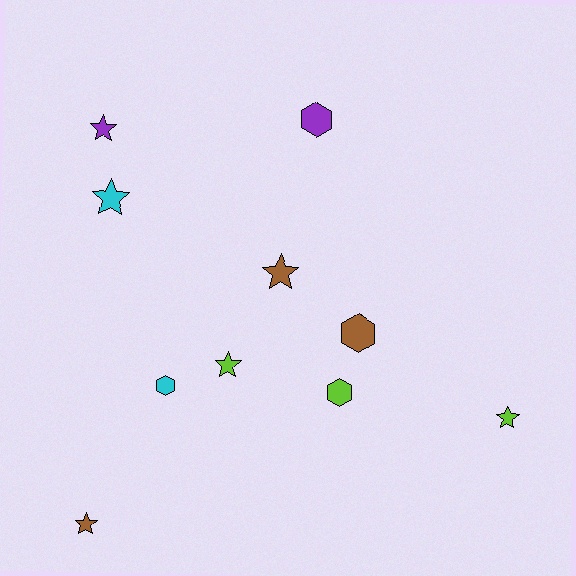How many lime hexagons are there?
There is 1 lime hexagon.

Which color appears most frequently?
Lime, with 3 objects.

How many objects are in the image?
There are 10 objects.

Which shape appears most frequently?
Star, with 6 objects.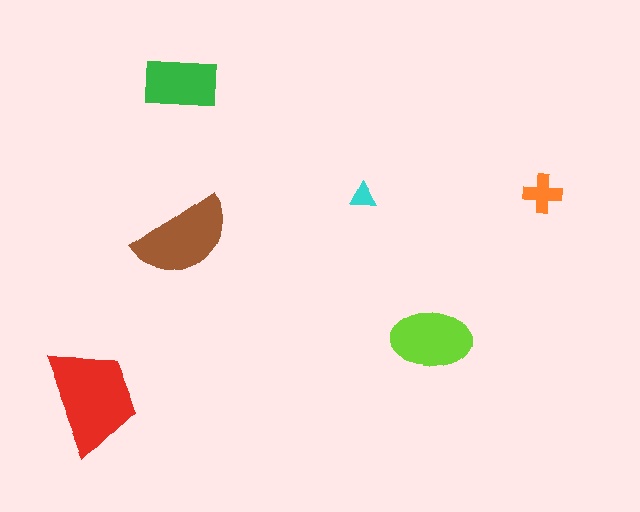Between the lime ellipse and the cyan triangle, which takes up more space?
The lime ellipse.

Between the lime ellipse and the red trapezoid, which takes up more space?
The red trapezoid.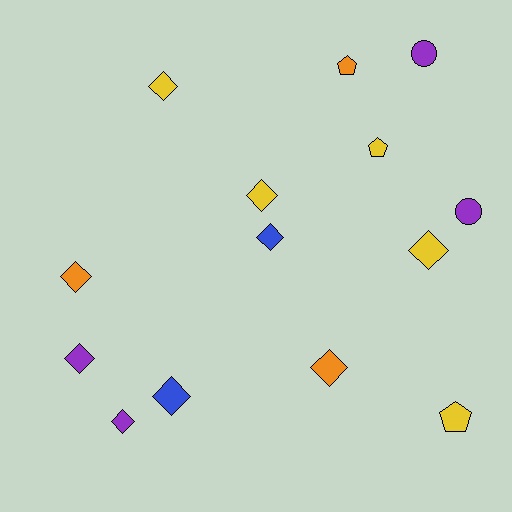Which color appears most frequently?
Yellow, with 5 objects.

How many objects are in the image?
There are 14 objects.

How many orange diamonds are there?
There are 2 orange diamonds.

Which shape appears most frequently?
Diamond, with 9 objects.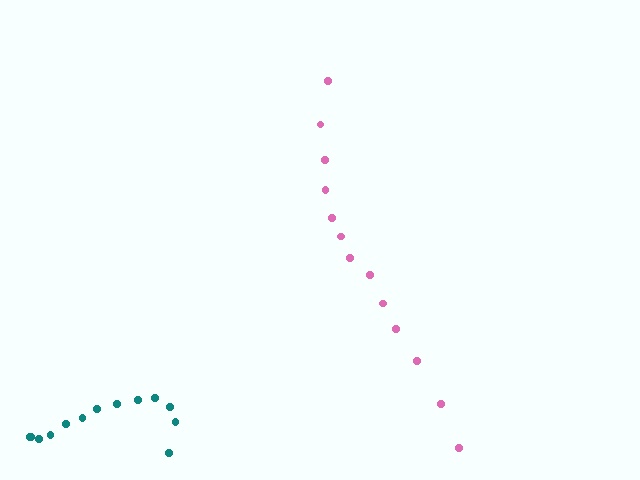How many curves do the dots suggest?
There are 2 distinct paths.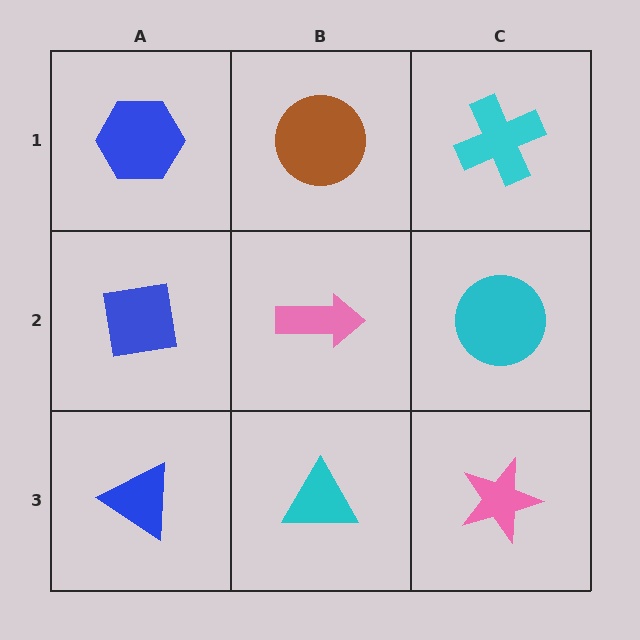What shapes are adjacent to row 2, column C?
A cyan cross (row 1, column C), a pink star (row 3, column C), a pink arrow (row 2, column B).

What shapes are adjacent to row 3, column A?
A blue square (row 2, column A), a cyan triangle (row 3, column B).